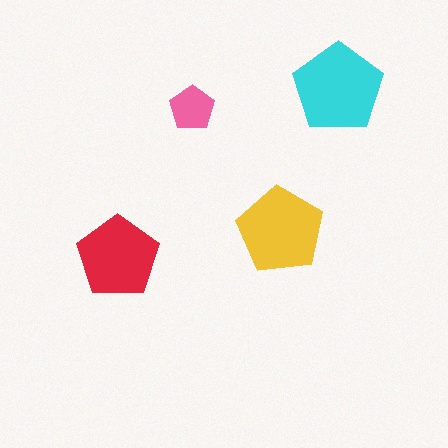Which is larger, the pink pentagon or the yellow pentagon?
The yellow one.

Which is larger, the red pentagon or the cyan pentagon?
The cyan one.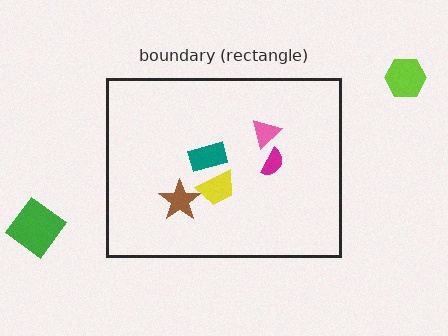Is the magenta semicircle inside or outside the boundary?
Inside.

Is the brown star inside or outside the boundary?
Inside.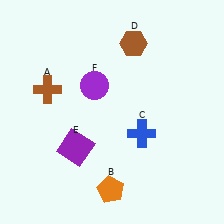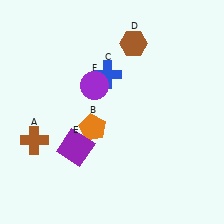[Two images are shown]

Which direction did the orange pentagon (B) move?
The orange pentagon (B) moved up.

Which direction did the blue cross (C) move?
The blue cross (C) moved up.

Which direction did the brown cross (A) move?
The brown cross (A) moved down.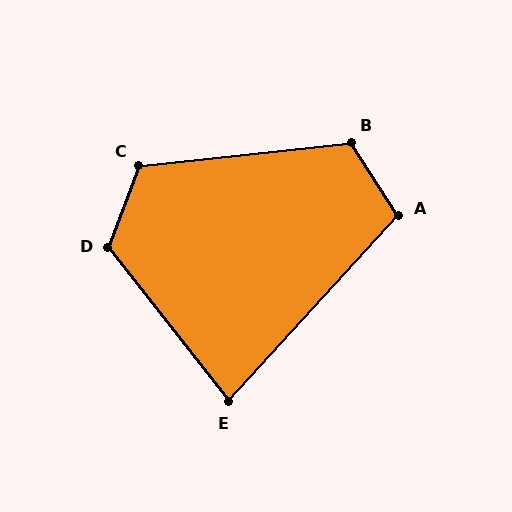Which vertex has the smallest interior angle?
E, at approximately 80 degrees.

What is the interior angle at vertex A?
Approximately 105 degrees (obtuse).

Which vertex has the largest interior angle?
D, at approximately 122 degrees.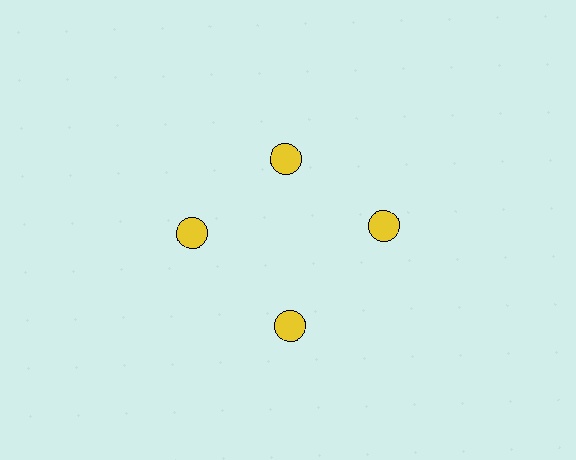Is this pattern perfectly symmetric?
No. The 4 yellow circles are arranged in a ring, but one element near the 12 o'clock position is pulled inward toward the center, breaking the 4-fold rotational symmetry.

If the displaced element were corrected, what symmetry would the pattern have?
It would have 4-fold rotational symmetry — the pattern would map onto itself every 90 degrees.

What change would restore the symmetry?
The symmetry would be restored by moving it outward, back onto the ring so that all 4 circles sit at equal angles and equal distance from the center.